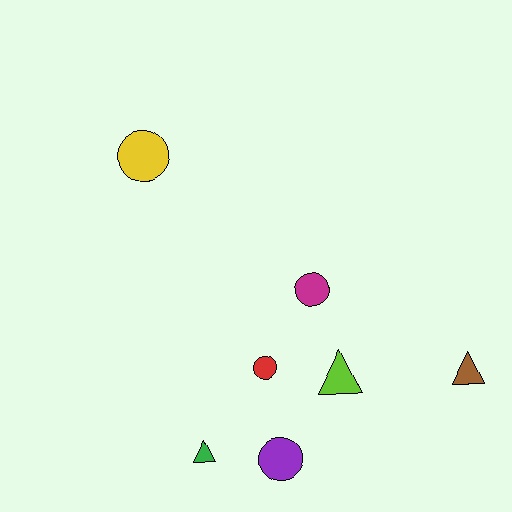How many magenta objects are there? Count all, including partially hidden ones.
There is 1 magenta object.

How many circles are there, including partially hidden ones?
There are 4 circles.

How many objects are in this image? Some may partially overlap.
There are 7 objects.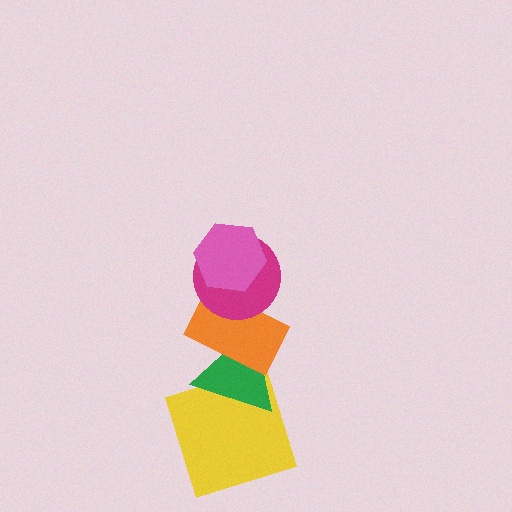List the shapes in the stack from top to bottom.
From top to bottom: the pink hexagon, the magenta circle, the orange rectangle, the green triangle, the yellow square.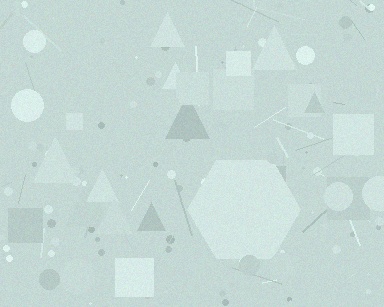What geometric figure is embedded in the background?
A hexagon is embedded in the background.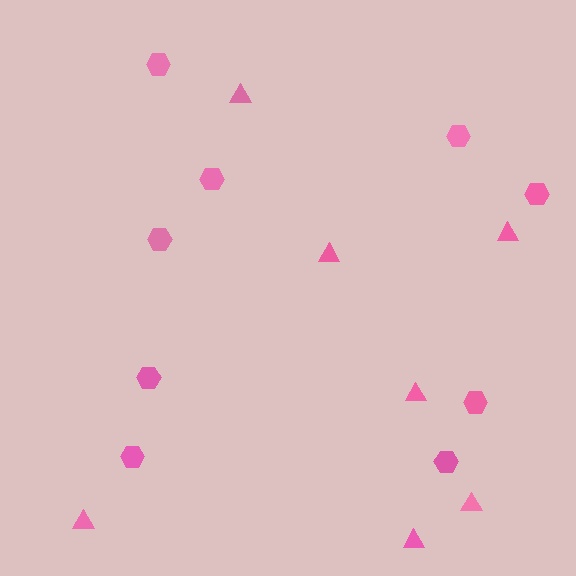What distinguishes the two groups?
There are 2 groups: one group of hexagons (9) and one group of triangles (7).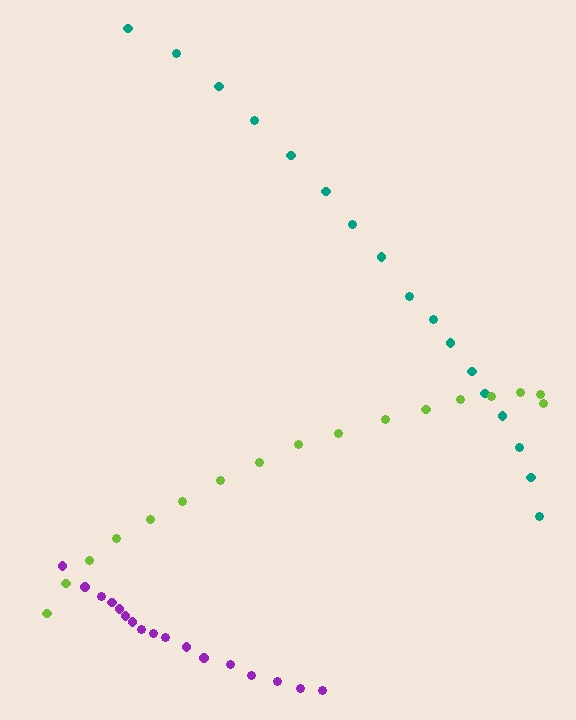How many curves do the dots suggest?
There are 3 distinct paths.